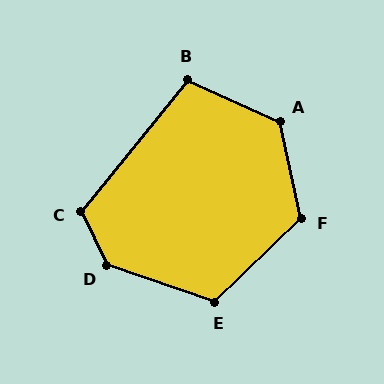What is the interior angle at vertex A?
Approximately 127 degrees (obtuse).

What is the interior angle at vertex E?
Approximately 117 degrees (obtuse).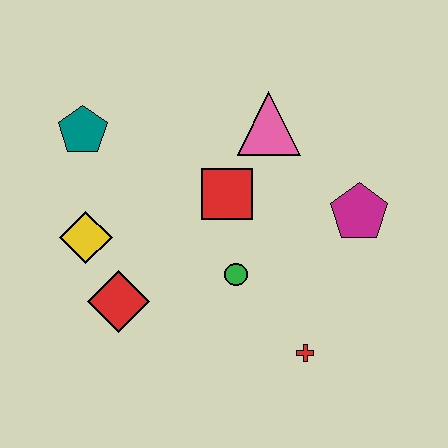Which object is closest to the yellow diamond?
The red diamond is closest to the yellow diamond.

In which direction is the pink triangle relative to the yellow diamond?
The pink triangle is to the right of the yellow diamond.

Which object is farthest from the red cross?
The teal pentagon is farthest from the red cross.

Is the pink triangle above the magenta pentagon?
Yes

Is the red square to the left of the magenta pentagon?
Yes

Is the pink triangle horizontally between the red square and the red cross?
Yes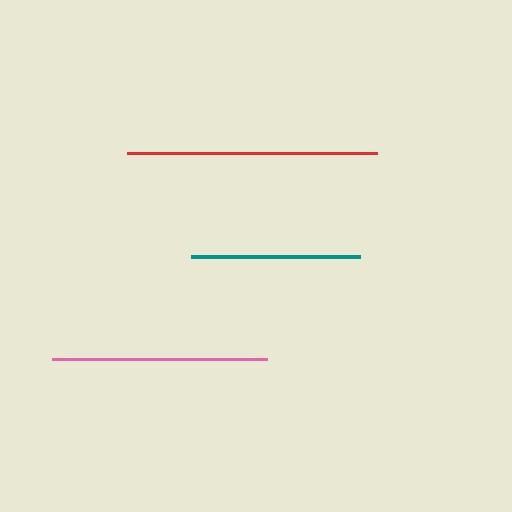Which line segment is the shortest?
The teal line is the shortest at approximately 169 pixels.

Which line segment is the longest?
The red line is the longest at approximately 250 pixels.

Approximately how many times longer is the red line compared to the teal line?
The red line is approximately 1.5 times the length of the teal line.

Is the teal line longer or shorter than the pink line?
The pink line is longer than the teal line.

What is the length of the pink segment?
The pink segment is approximately 216 pixels long.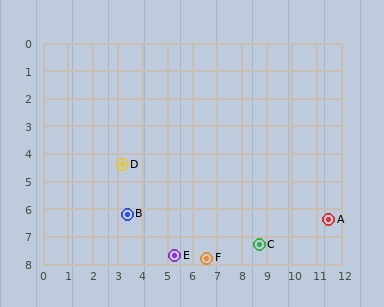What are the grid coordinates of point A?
Point A is at approximately (11.5, 6.4).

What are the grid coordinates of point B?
Point B is at approximately (3.4, 6.2).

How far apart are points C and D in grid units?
Points C and D are about 6.2 grid units apart.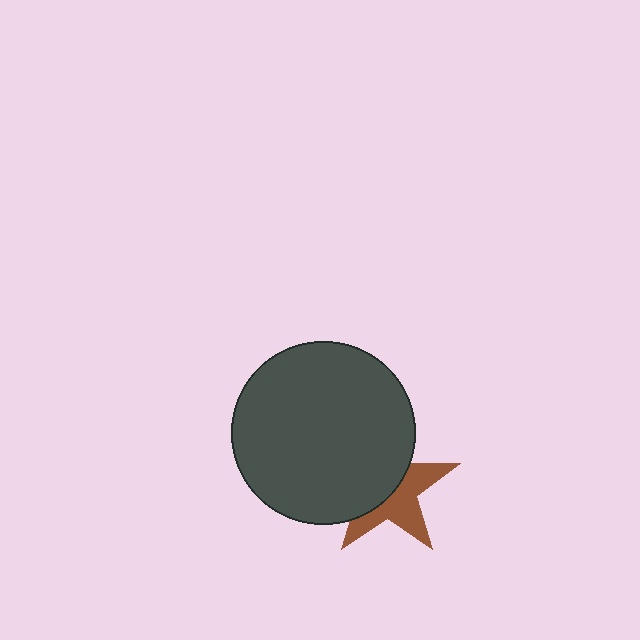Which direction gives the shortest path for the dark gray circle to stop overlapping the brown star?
Moving toward the upper-left gives the shortest separation.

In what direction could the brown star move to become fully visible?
The brown star could move toward the lower-right. That would shift it out from behind the dark gray circle entirely.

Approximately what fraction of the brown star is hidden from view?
Roughly 53% of the brown star is hidden behind the dark gray circle.